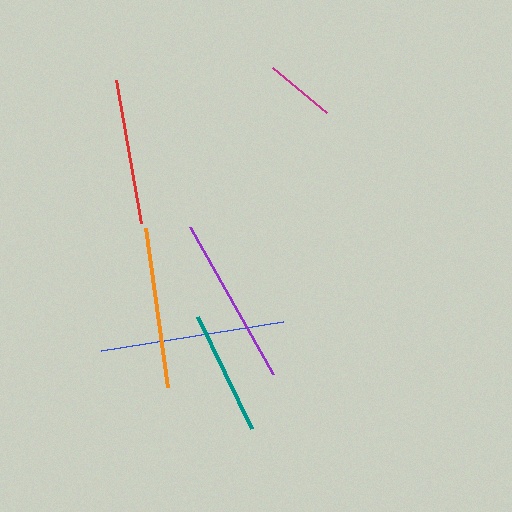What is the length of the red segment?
The red segment is approximately 145 pixels long.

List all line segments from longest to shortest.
From longest to shortest: blue, purple, orange, red, teal, magenta.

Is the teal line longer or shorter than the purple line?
The purple line is longer than the teal line.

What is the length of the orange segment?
The orange segment is approximately 160 pixels long.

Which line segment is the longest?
The blue line is the longest at approximately 185 pixels.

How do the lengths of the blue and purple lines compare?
The blue and purple lines are approximately the same length.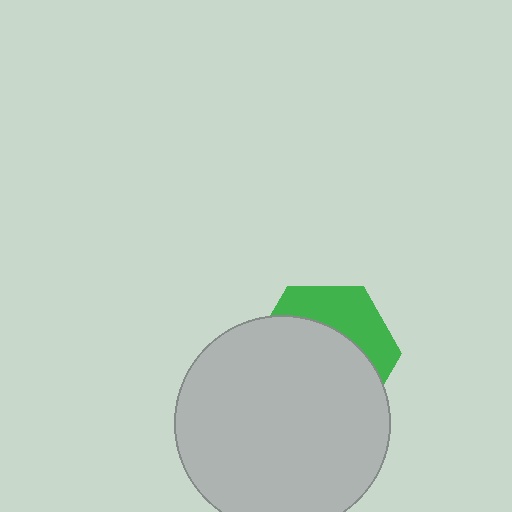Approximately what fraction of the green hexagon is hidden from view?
Roughly 66% of the green hexagon is hidden behind the light gray circle.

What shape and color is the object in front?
The object in front is a light gray circle.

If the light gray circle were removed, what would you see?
You would see the complete green hexagon.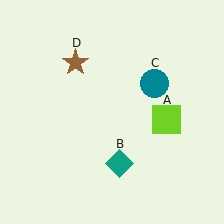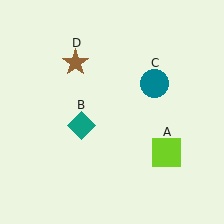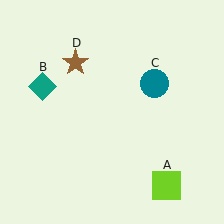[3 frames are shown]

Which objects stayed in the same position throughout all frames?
Teal circle (object C) and brown star (object D) remained stationary.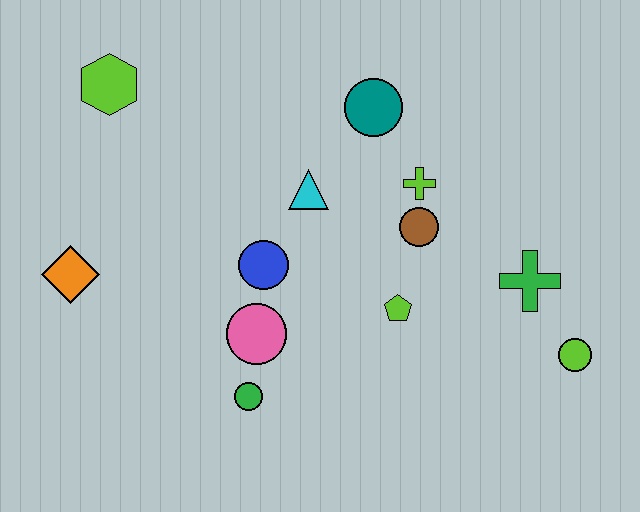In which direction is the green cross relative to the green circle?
The green cross is to the right of the green circle.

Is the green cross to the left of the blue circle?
No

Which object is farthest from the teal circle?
The orange diamond is farthest from the teal circle.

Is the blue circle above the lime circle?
Yes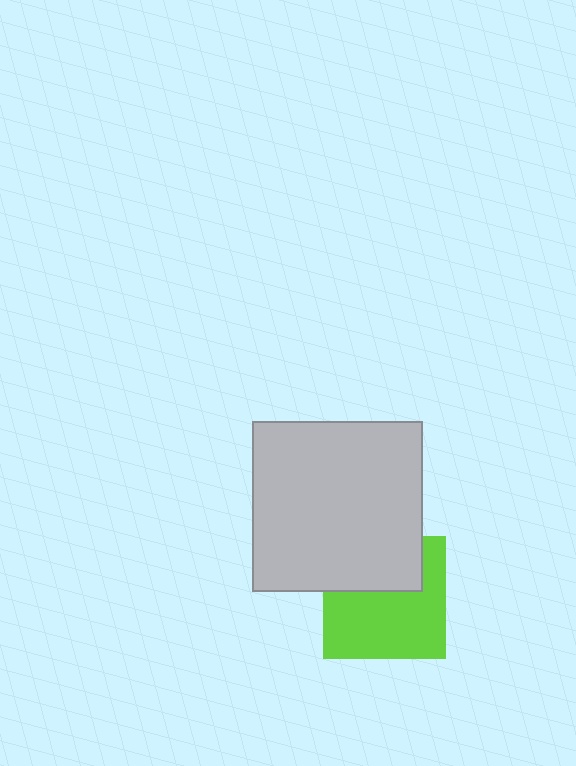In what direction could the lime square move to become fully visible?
The lime square could move down. That would shift it out from behind the light gray square entirely.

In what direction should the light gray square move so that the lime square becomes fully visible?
The light gray square should move up. That is the shortest direction to clear the overlap and leave the lime square fully visible.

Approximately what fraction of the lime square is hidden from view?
Roughly 37% of the lime square is hidden behind the light gray square.